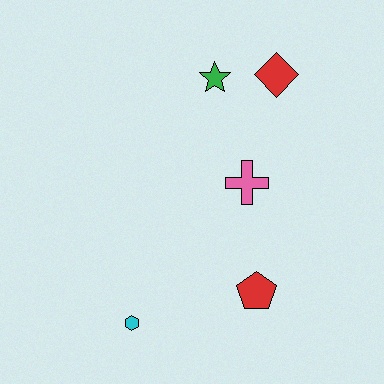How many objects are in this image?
There are 5 objects.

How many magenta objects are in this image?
There are no magenta objects.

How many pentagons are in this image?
There is 1 pentagon.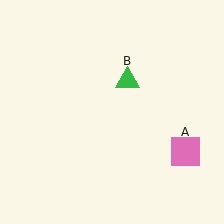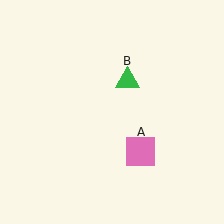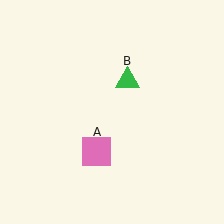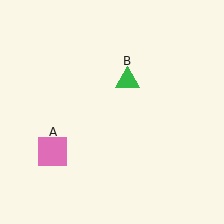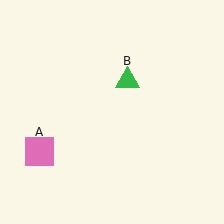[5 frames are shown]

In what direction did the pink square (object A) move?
The pink square (object A) moved left.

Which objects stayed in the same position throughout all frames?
Green triangle (object B) remained stationary.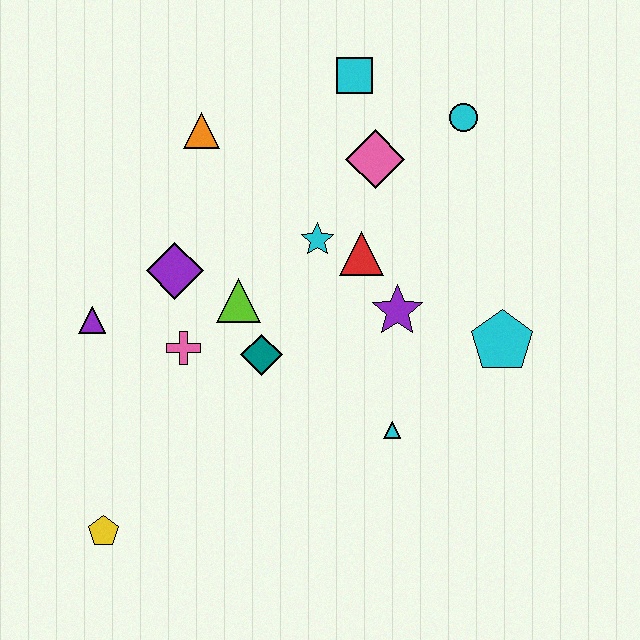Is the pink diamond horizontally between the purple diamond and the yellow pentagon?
No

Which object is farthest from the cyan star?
The yellow pentagon is farthest from the cyan star.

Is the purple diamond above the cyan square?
No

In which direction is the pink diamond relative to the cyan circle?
The pink diamond is to the left of the cyan circle.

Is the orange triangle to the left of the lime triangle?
Yes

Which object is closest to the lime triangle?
The teal diamond is closest to the lime triangle.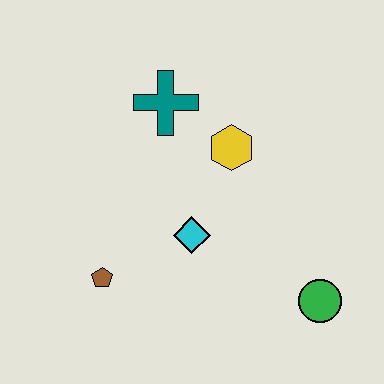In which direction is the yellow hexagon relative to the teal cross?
The yellow hexagon is to the right of the teal cross.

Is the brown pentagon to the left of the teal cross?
Yes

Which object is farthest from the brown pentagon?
The green circle is farthest from the brown pentagon.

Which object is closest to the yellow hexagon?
The teal cross is closest to the yellow hexagon.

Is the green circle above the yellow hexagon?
No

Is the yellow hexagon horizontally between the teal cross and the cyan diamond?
No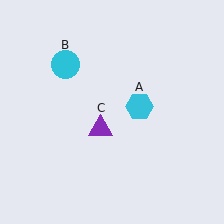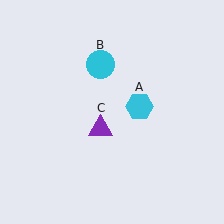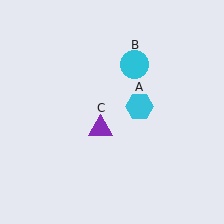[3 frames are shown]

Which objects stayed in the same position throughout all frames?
Cyan hexagon (object A) and purple triangle (object C) remained stationary.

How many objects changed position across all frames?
1 object changed position: cyan circle (object B).